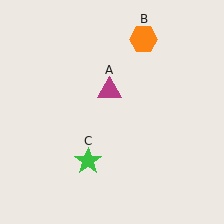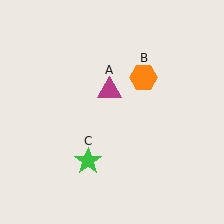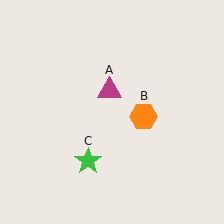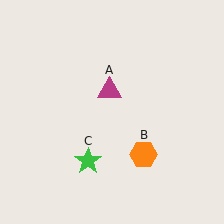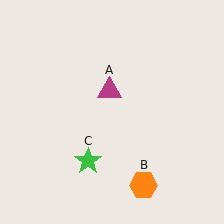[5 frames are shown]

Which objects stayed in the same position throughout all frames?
Magenta triangle (object A) and green star (object C) remained stationary.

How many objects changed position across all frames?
1 object changed position: orange hexagon (object B).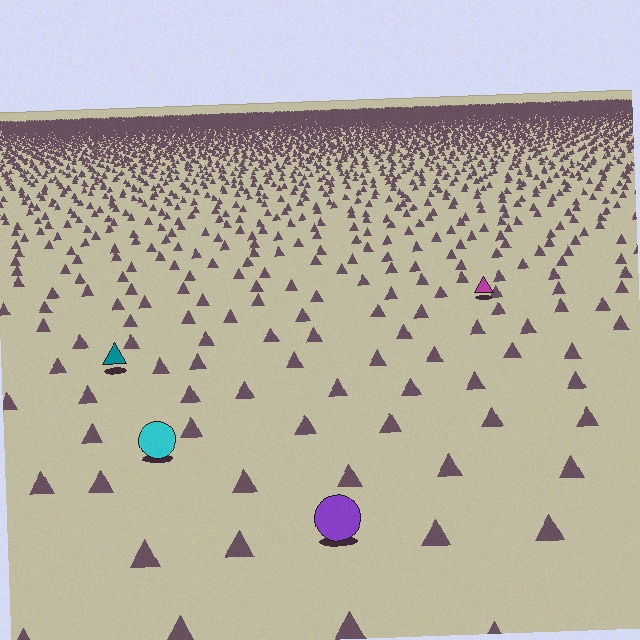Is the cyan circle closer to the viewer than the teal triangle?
Yes. The cyan circle is closer — you can tell from the texture gradient: the ground texture is coarser near it.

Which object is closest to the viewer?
The purple circle is closest. The texture marks near it are larger and more spread out.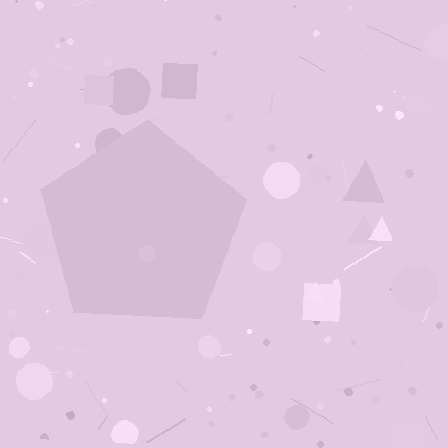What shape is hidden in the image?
A pentagon is hidden in the image.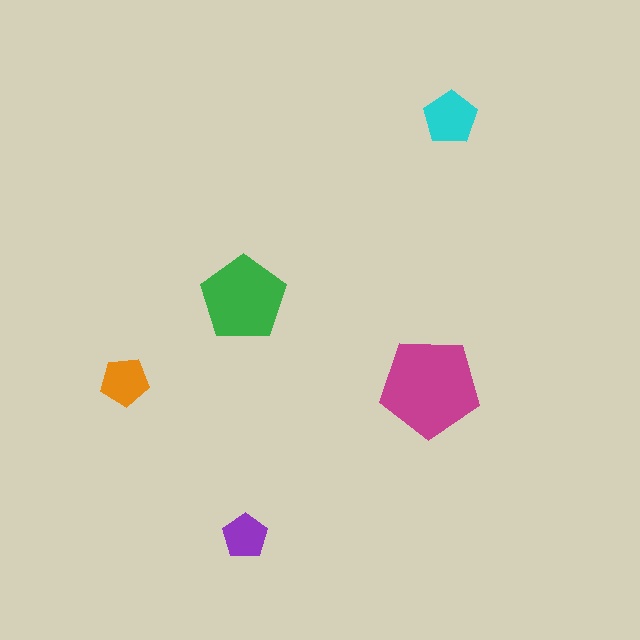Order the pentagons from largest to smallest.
the magenta one, the green one, the cyan one, the orange one, the purple one.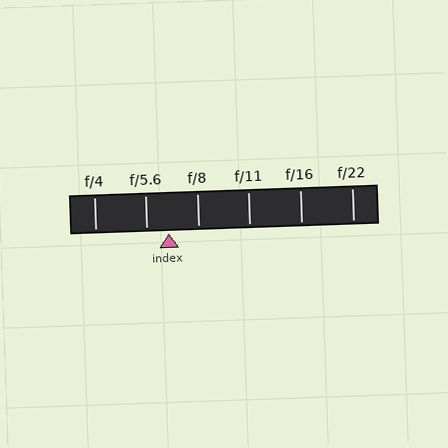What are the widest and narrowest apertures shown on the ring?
The widest aperture shown is f/4 and the narrowest is f/22.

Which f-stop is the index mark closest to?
The index mark is closest to f/5.6.